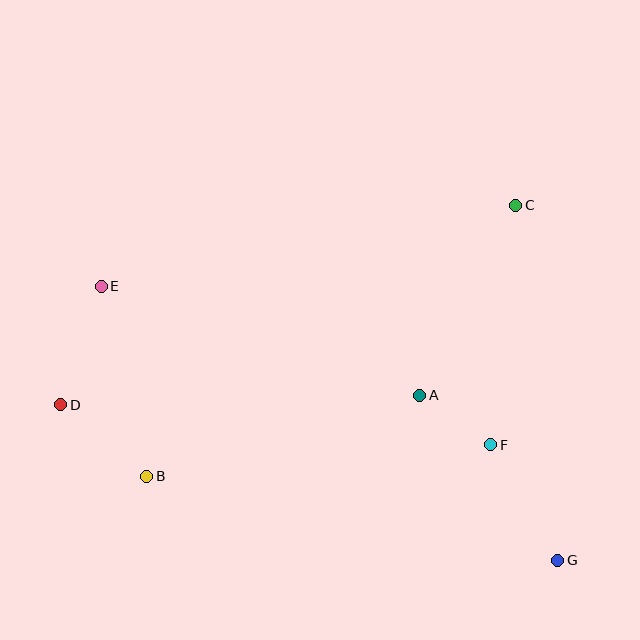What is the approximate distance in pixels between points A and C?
The distance between A and C is approximately 213 pixels.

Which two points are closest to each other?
Points A and F are closest to each other.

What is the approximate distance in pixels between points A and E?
The distance between A and E is approximately 337 pixels.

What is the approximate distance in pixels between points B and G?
The distance between B and G is approximately 419 pixels.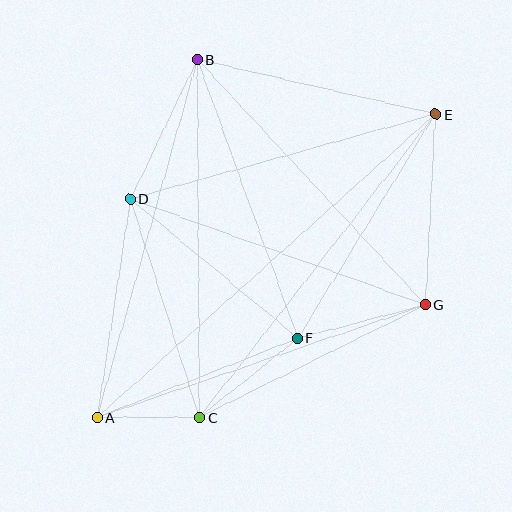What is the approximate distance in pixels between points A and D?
The distance between A and D is approximately 221 pixels.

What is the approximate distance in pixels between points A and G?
The distance between A and G is approximately 347 pixels.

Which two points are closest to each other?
Points A and C are closest to each other.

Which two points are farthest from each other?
Points A and E are farthest from each other.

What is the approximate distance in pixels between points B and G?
The distance between B and G is approximately 335 pixels.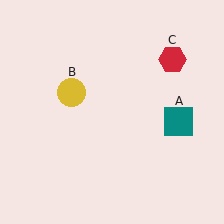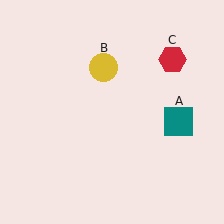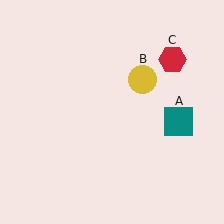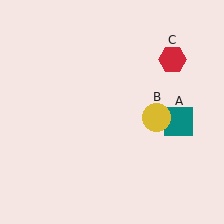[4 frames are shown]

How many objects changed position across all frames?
1 object changed position: yellow circle (object B).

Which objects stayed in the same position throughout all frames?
Teal square (object A) and red hexagon (object C) remained stationary.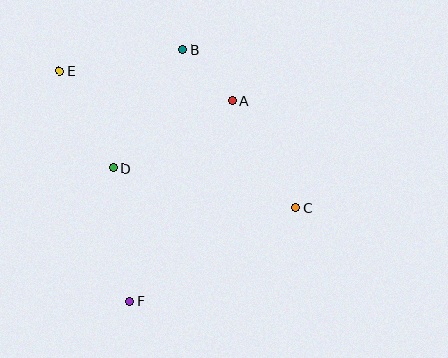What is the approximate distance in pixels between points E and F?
The distance between E and F is approximately 241 pixels.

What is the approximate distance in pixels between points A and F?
The distance between A and F is approximately 225 pixels.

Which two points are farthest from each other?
Points C and E are farthest from each other.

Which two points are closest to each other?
Points A and B are closest to each other.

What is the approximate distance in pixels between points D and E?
The distance between D and E is approximately 111 pixels.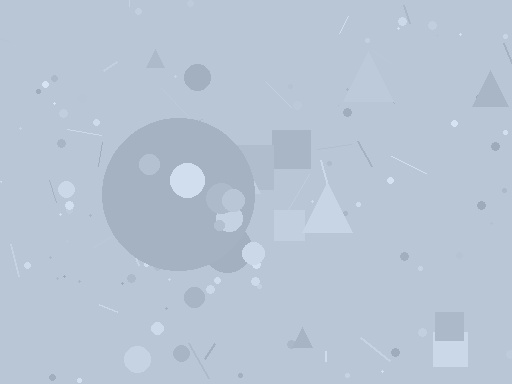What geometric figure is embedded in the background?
A circle is embedded in the background.